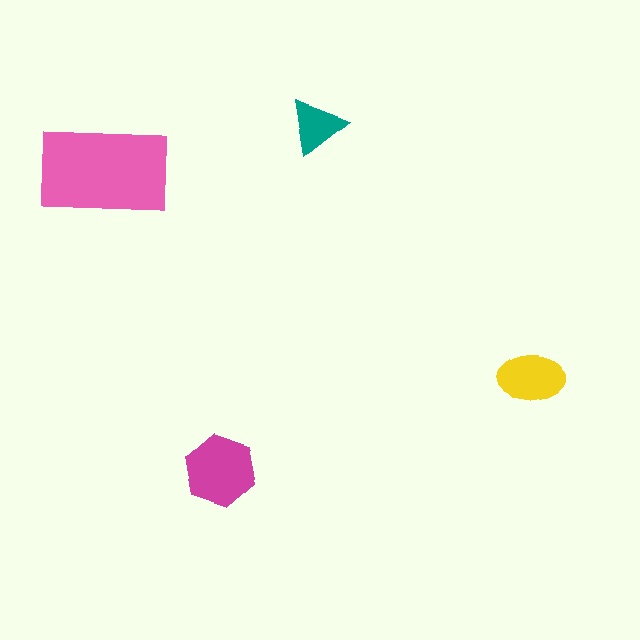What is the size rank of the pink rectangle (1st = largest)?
1st.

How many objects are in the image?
There are 4 objects in the image.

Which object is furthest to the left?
The pink rectangle is leftmost.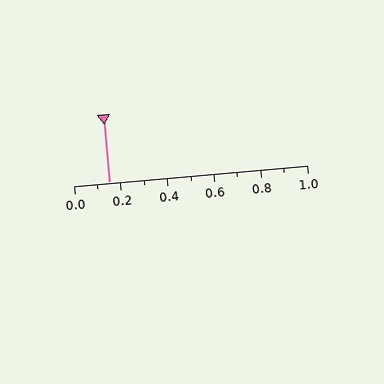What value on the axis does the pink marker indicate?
The marker indicates approximately 0.15.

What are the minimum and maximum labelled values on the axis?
The axis runs from 0.0 to 1.0.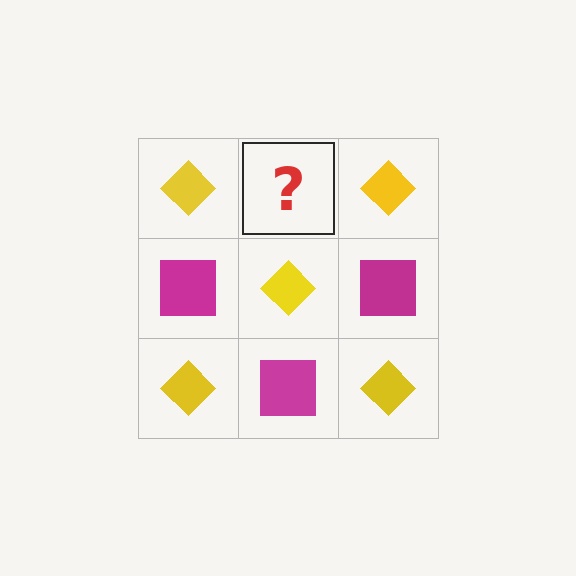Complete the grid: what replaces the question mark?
The question mark should be replaced with a magenta square.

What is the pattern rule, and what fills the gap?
The rule is that it alternates yellow diamond and magenta square in a checkerboard pattern. The gap should be filled with a magenta square.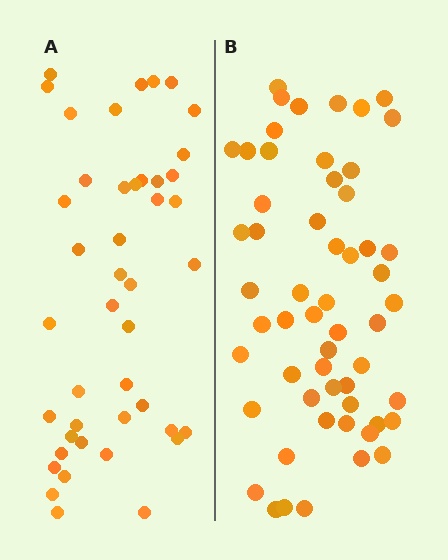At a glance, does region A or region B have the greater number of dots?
Region B (the right region) has more dots.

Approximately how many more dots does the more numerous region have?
Region B has roughly 12 or so more dots than region A.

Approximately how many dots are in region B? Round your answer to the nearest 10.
About 60 dots. (The exact count is 56, which rounds to 60.)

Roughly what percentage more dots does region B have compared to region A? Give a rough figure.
About 25% more.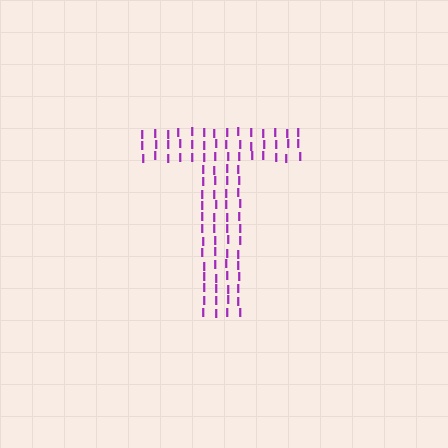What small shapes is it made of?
It is made of small letter I's.